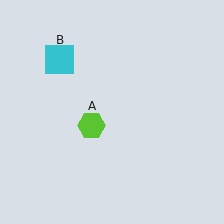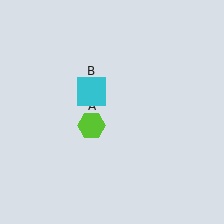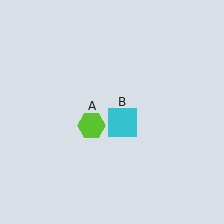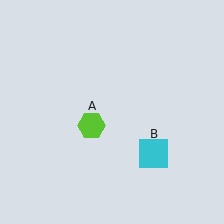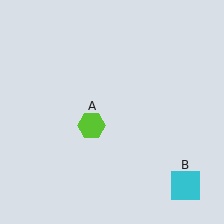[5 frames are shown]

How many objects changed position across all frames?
1 object changed position: cyan square (object B).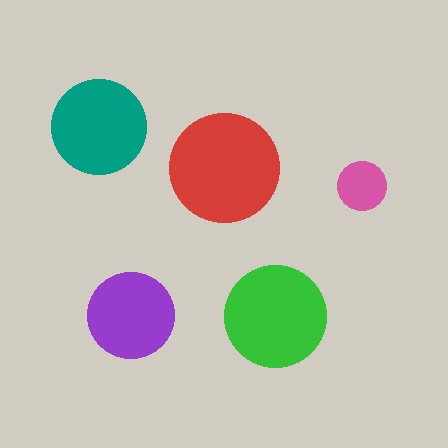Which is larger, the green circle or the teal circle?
The green one.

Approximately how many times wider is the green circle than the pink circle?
About 2 times wider.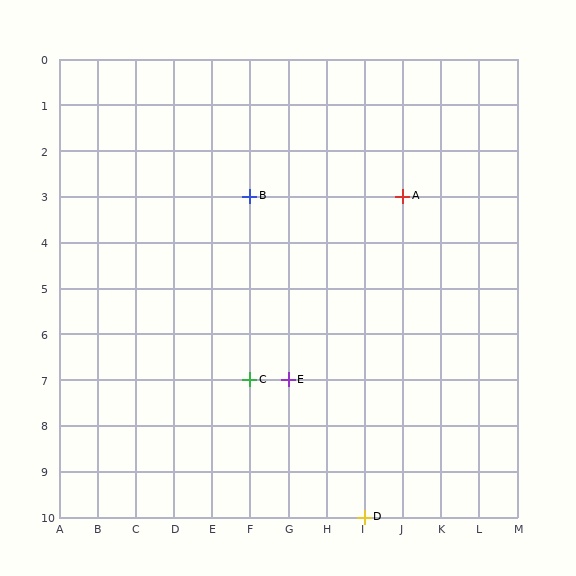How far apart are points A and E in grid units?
Points A and E are 3 columns and 4 rows apart (about 5.0 grid units diagonally).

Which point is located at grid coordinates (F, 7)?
Point C is at (F, 7).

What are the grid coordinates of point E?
Point E is at grid coordinates (G, 7).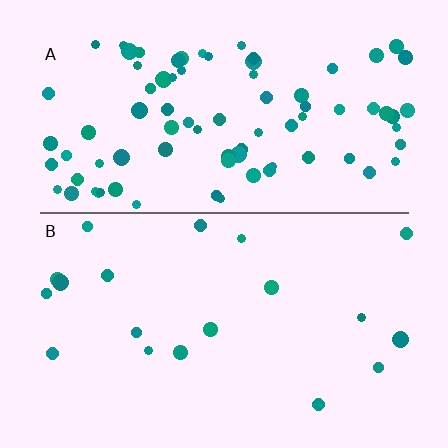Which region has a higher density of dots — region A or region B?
A (the top).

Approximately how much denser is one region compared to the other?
Approximately 4.4× — region A over region B.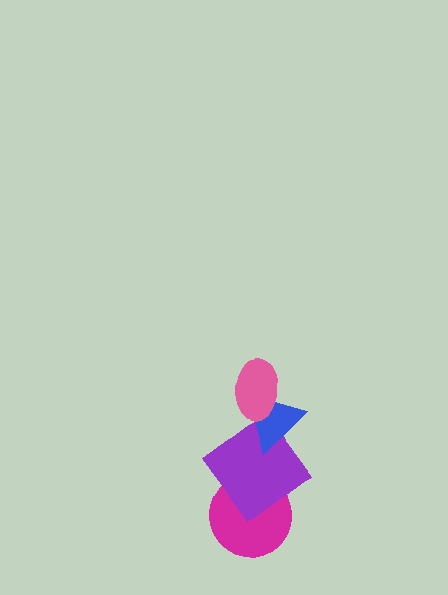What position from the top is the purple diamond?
The purple diamond is 3rd from the top.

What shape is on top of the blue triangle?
The pink ellipse is on top of the blue triangle.